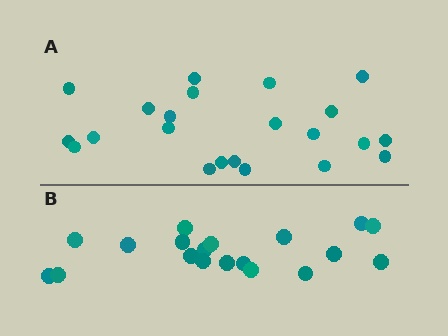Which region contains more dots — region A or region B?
Region A (the top region) has more dots.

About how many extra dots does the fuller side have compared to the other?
Region A has just a few more — roughly 2 or 3 more dots than region B.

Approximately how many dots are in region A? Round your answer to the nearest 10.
About 20 dots. (The exact count is 22, which rounds to 20.)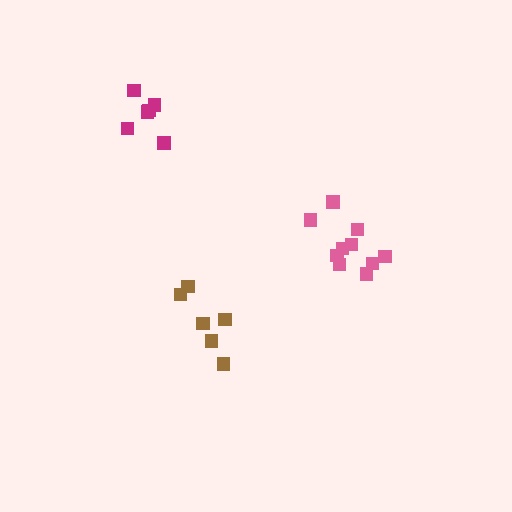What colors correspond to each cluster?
The clusters are colored: brown, pink, magenta.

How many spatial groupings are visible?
There are 3 spatial groupings.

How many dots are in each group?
Group 1: 6 dots, Group 2: 10 dots, Group 3: 6 dots (22 total).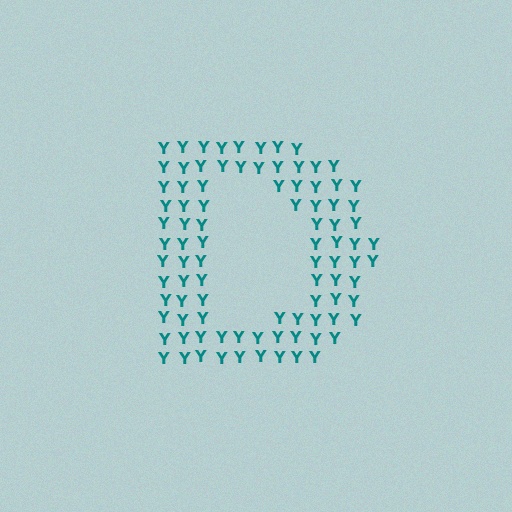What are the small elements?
The small elements are letter Y's.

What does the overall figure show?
The overall figure shows the letter D.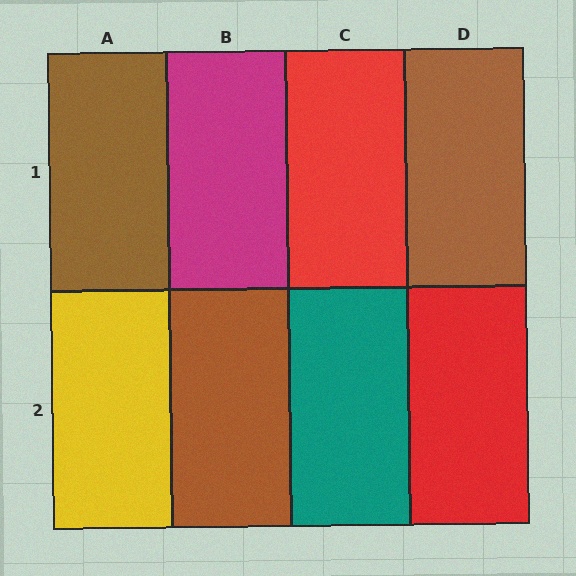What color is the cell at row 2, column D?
Red.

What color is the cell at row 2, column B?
Brown.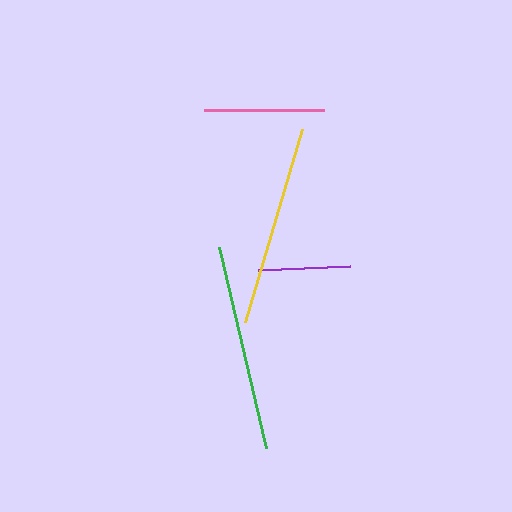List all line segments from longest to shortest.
From longest to shortest: green, yellow, pink, purple.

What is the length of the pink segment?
The pink segment is approximately 120 pixels long.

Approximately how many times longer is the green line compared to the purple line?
The green line is approximately 2.3 times the length of the purple line.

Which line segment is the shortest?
The purple line is the shortest at approximately 92 pixels.